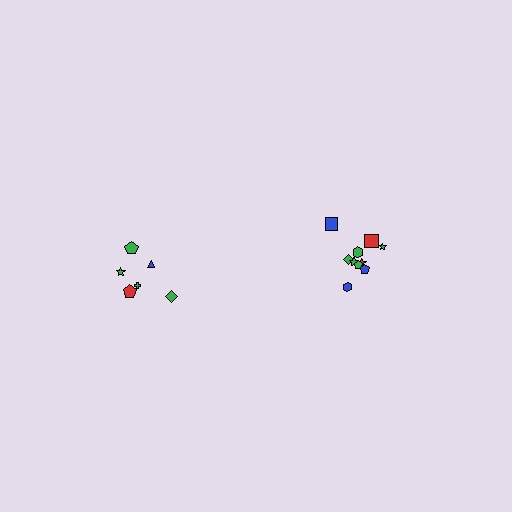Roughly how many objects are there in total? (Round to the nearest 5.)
Roughly 15 objects in total.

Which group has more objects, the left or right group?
The right group.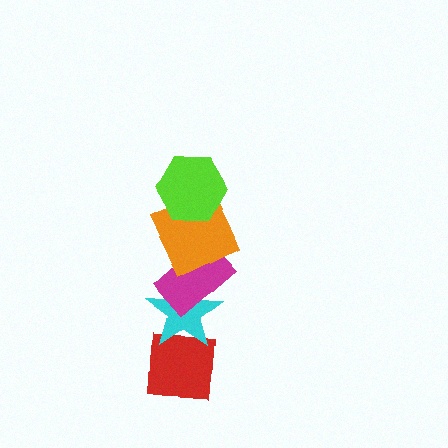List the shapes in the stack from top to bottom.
From top to bottom: the lime hexagon, the orange square, the magenta rectangle, the cyan star, the red square.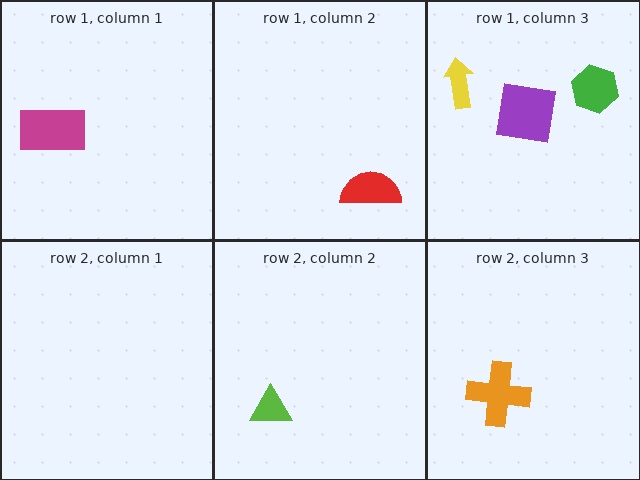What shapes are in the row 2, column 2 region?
The lime triangle.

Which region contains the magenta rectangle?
The row 1, column 1 region.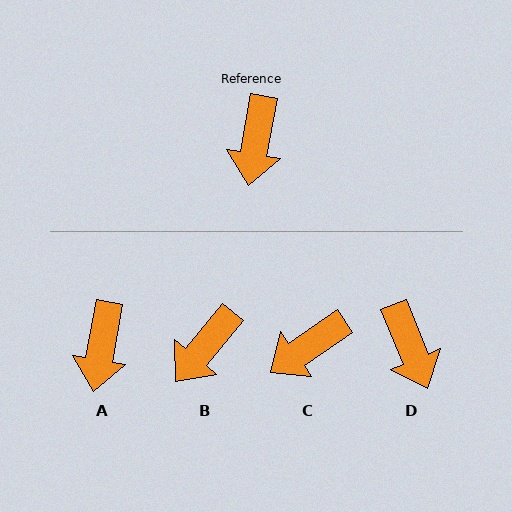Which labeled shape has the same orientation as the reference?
A.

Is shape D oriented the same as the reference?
No, it is off by about 32 degrees.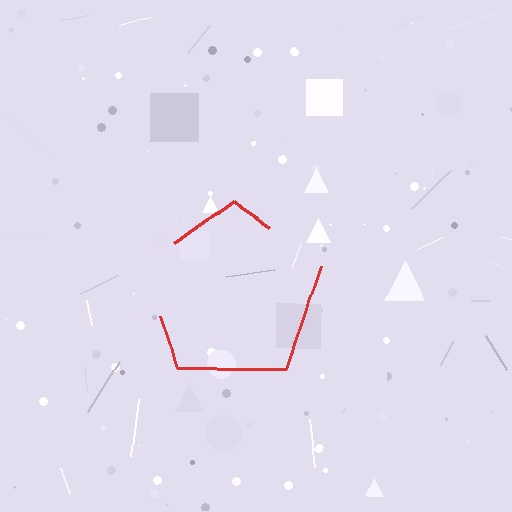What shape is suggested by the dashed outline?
The dashed outline suggests a pentagon.